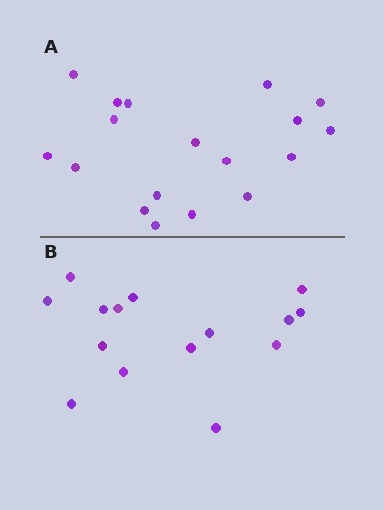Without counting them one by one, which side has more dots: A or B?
Region A (the top region) has more dots.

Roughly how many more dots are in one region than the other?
Region A has just a few more — roughly 2 or 3 more dots than region B.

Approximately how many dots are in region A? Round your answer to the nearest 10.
About 20 dots. (The exact count is 18, which rounds to 20.)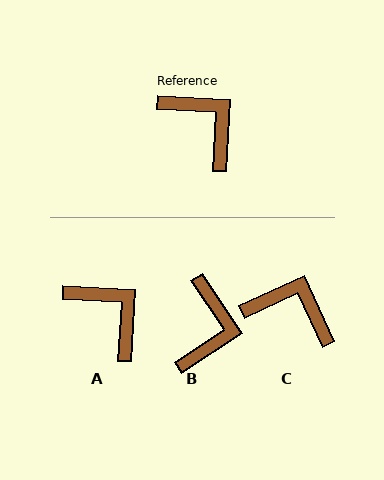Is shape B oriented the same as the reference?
No, it is off by about 53 degrees.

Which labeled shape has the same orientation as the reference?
A.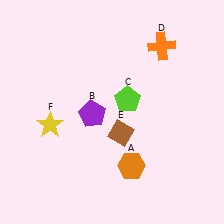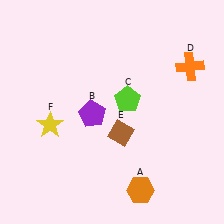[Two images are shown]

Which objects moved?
The objects that moved are: the orange hexagon (A), the orange cross (D).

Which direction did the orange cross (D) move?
The orange cross (D) moved right.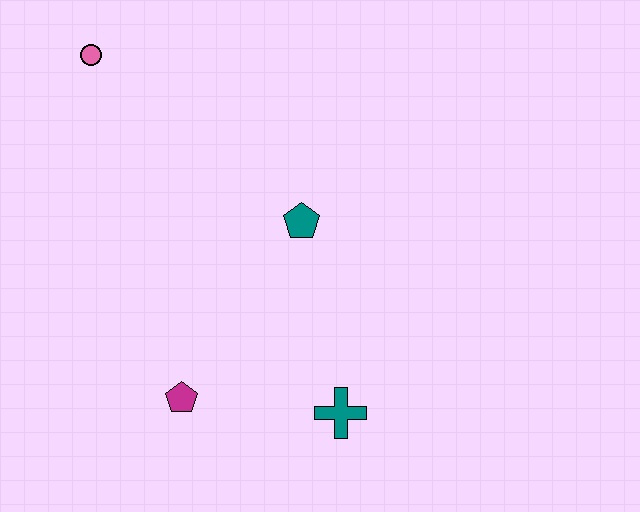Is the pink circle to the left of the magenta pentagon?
Yes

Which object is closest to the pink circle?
The teal pentagon is closest to the pink circle.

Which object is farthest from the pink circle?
The teal cross is farthest from the pink circle.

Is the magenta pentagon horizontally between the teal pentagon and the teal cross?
No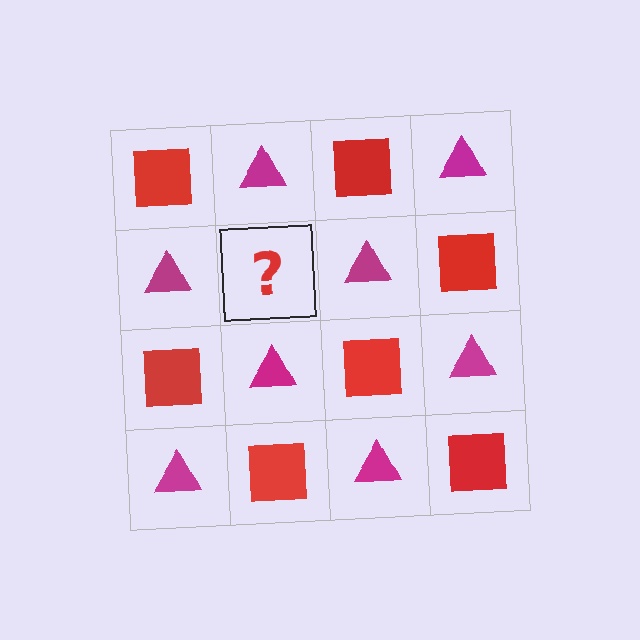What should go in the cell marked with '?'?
The missing cell should contain a red square.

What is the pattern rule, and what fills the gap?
The rule is that it alternates red square and magenta triangle in a checkerboard pattern. The gap should be filled with a red square.